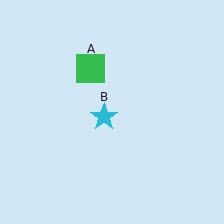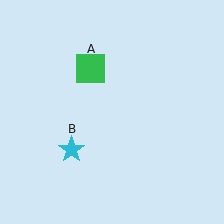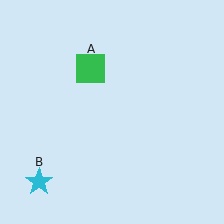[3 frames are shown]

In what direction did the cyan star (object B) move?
The cyan star (object B) moved down and to the left.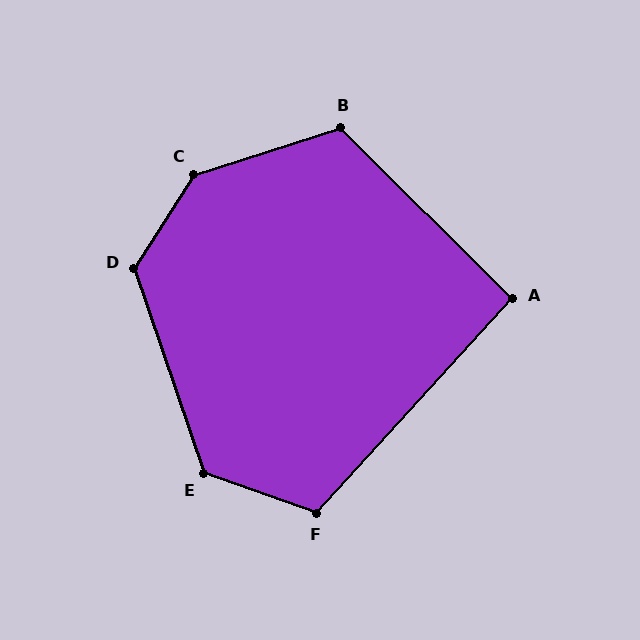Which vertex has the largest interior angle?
C, at approximately 140 degrees.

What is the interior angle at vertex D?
Approximately 129 degrees (obtuse).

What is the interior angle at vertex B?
Approximately 118 degrees (obtuse).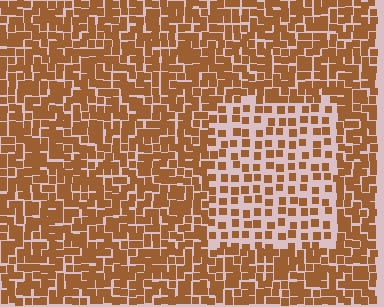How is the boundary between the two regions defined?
The boundary is defined by a change in element density (approximately 2.0x ratio). All elements are the same color, size, and shape.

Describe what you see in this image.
The image contains small brown elements arranged at two different densities. A rectangle-shaped region is visible where the elements are less densely packed than the surrounding area.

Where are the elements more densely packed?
The elements are more densely packed outside the rectangle boundary.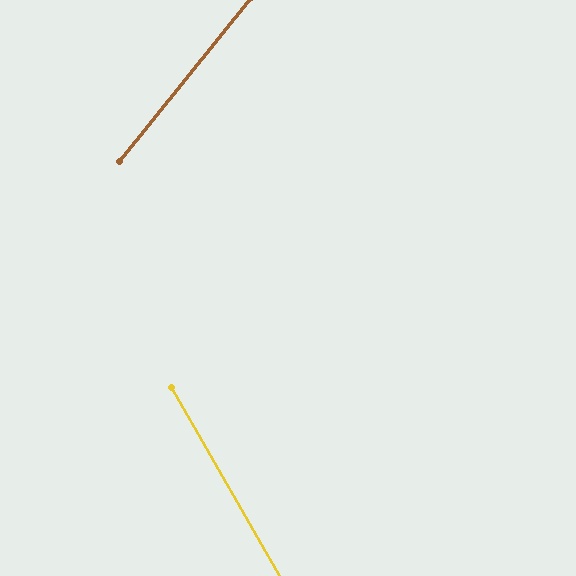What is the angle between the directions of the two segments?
Approximately 68 degrees.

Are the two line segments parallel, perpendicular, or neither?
Neither parallel nor perpendicular — they differ by about 68°.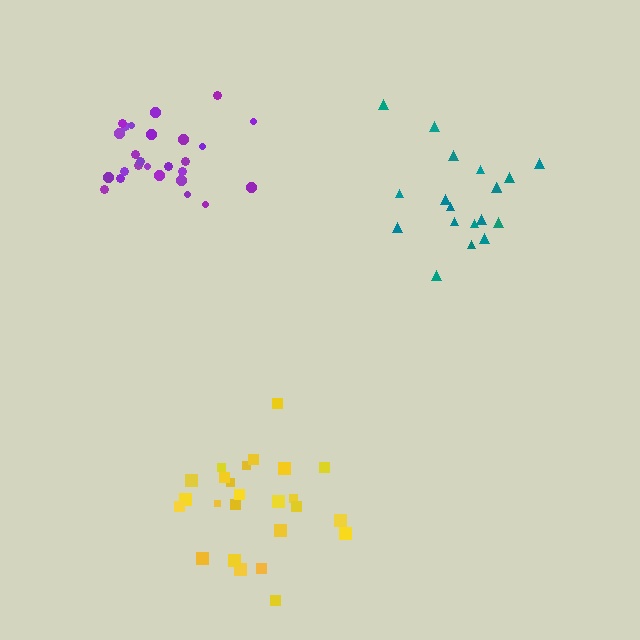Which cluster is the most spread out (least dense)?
Teal.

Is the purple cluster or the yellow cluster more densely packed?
Purple.